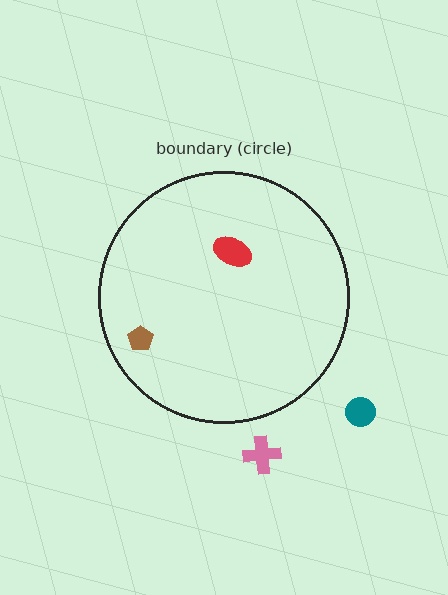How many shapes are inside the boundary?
2 inside, 2 outside.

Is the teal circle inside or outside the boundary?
Outside.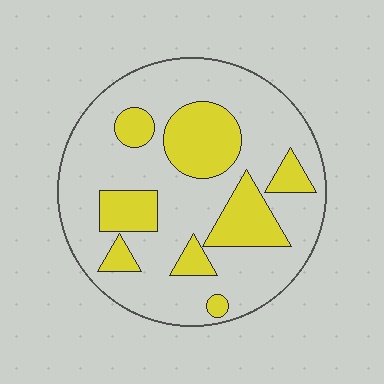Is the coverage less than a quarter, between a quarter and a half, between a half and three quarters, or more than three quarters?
Between a quarter and a half.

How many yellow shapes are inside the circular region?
8.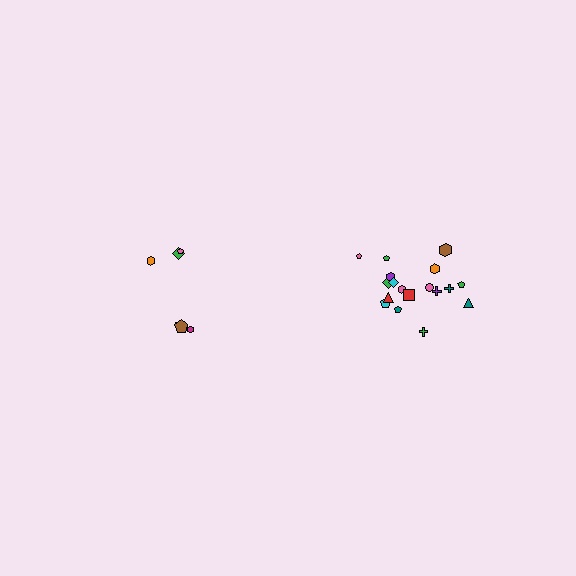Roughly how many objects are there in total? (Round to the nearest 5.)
Roughly 25 objects in total.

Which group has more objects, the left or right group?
The right group.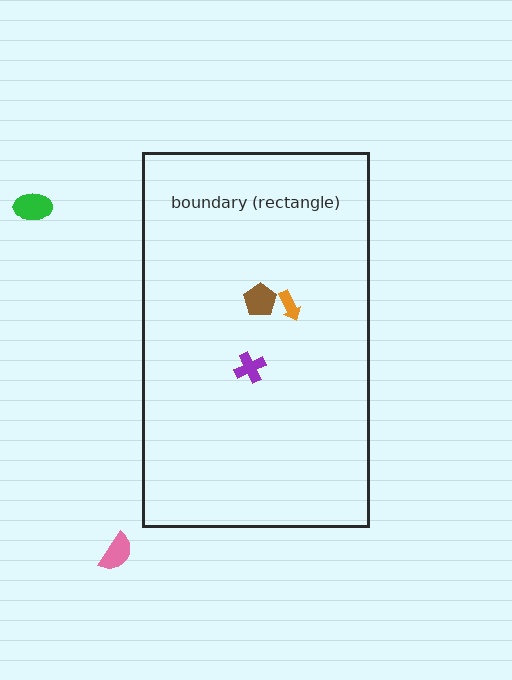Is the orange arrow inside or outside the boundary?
Inside.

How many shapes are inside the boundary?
3 inside, 2 outside.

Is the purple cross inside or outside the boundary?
Inside.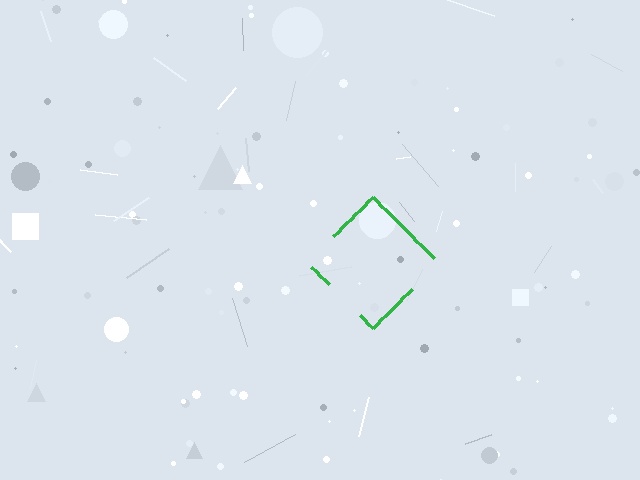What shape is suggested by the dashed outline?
The dashed outline suggests a diamond.